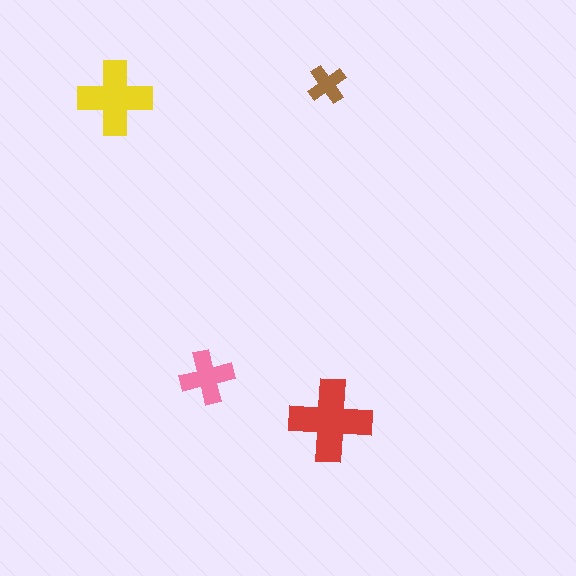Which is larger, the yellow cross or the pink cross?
The yellow one.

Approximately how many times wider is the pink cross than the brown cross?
About 1.5 times wider.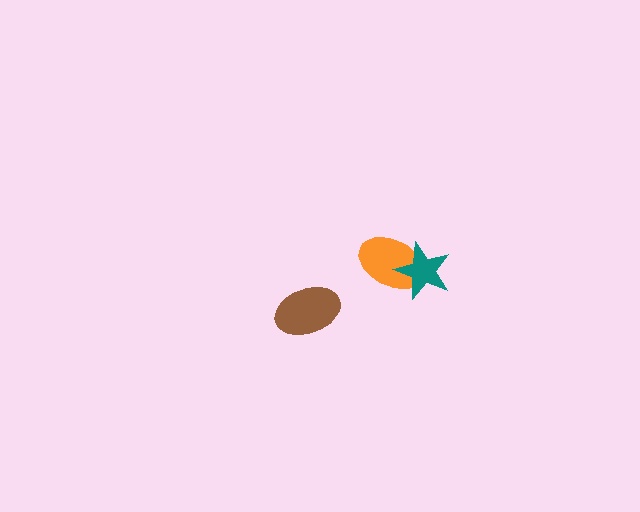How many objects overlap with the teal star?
1 object overlaps with the teal star.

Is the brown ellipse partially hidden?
No, no other shape covers it.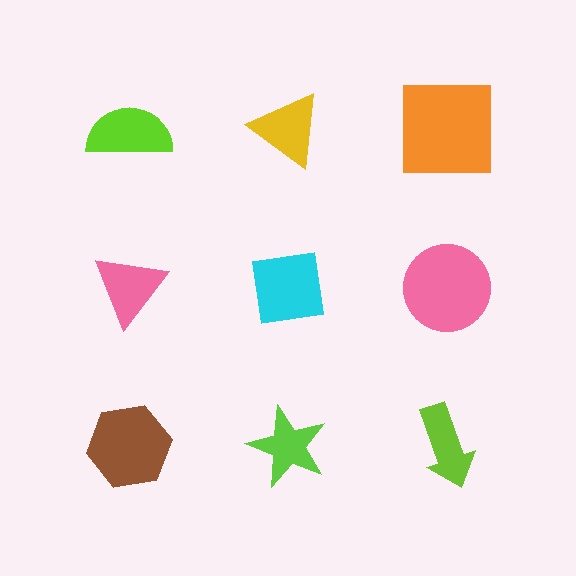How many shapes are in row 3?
3 shapes.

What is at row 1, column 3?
An orange square.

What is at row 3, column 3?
A lime arrow.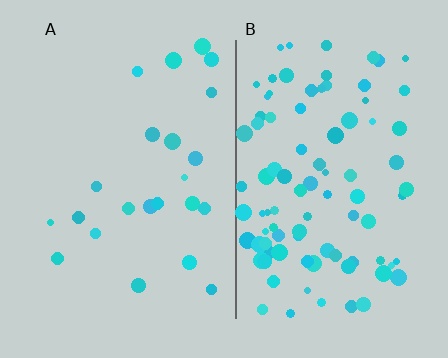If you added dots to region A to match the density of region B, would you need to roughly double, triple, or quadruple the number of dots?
Approximately quadruple.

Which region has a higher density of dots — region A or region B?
B (the right).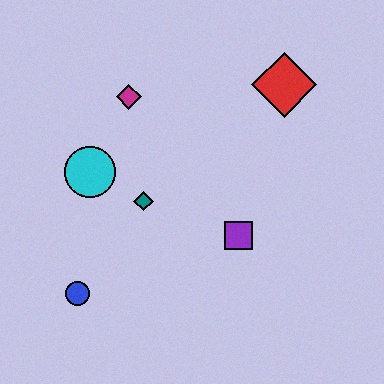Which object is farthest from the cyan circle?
The red diamond is farthest from the cyan circle.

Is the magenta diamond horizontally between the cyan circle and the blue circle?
No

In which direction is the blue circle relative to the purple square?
The blue circle is to the left of the purple square.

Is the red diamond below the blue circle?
No